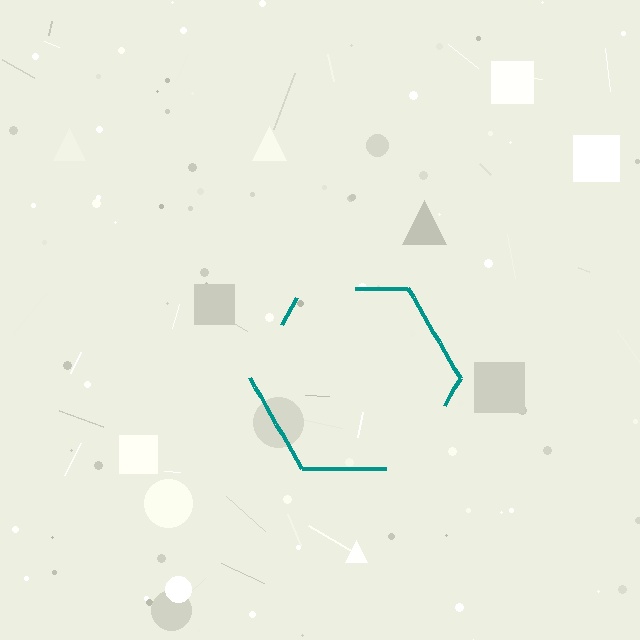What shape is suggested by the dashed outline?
The dashed outline suggests a hexagon.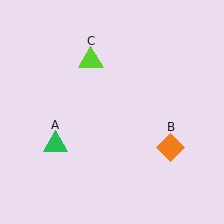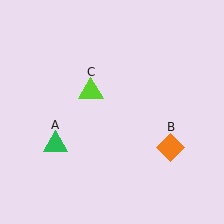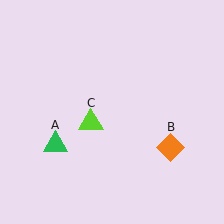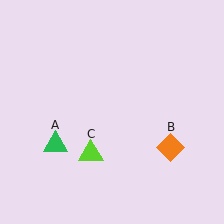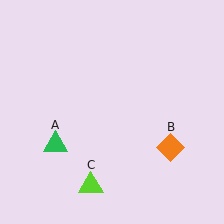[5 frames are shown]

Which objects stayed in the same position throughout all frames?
Green triangle (object A) and orange diamond (object B) remained stationary.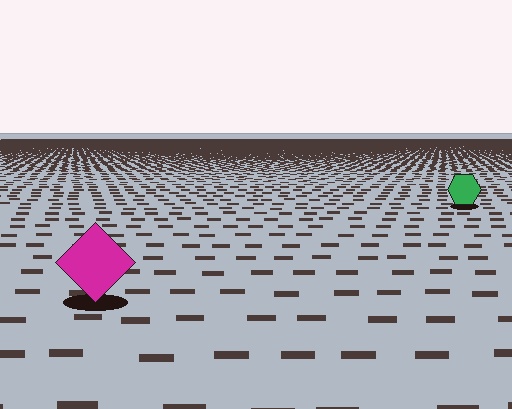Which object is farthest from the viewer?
The green hexagon is farthest from the viewer. It appears smaller and the ground texture around it is denser.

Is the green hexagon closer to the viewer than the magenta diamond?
No. The magenta diamond is closer — you can tell from the texture gradient: the ground texture is coarser near it.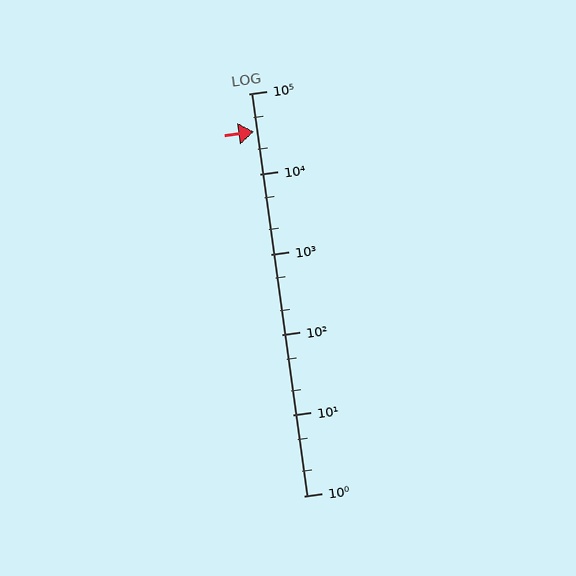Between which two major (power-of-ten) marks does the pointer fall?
The pointer is between 10000 and 100000.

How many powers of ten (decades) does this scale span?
The scale spans 5 decades, from 1 to 100000.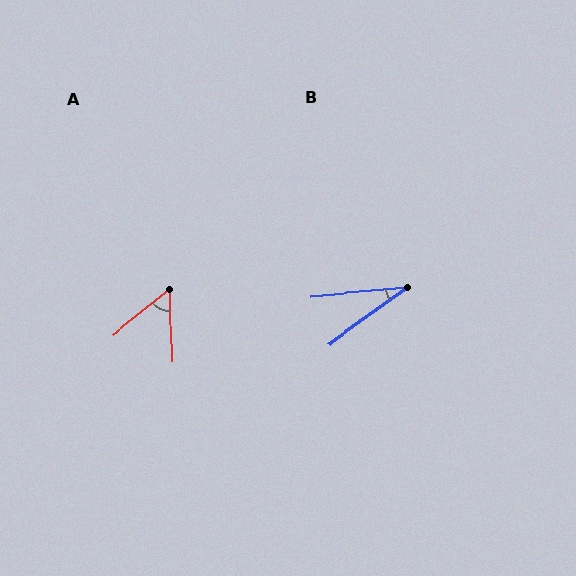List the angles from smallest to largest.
B (31°), A (52°).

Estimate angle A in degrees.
Approximately 52 degrees.